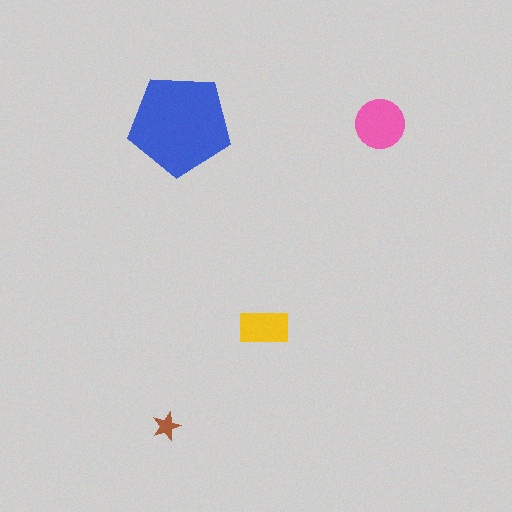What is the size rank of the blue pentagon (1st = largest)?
1st.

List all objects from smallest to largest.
The brown star, the yellow rectangle, the pink circle, the blue pentagon.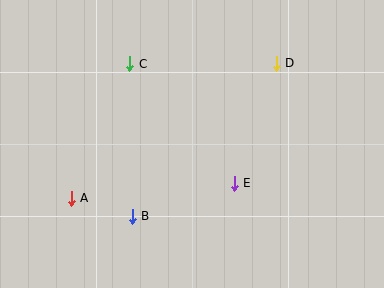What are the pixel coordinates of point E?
Point E is at (234, 183).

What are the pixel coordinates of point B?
Point B is at (132, 216).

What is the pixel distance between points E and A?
The distance between E and A is 164 pixels.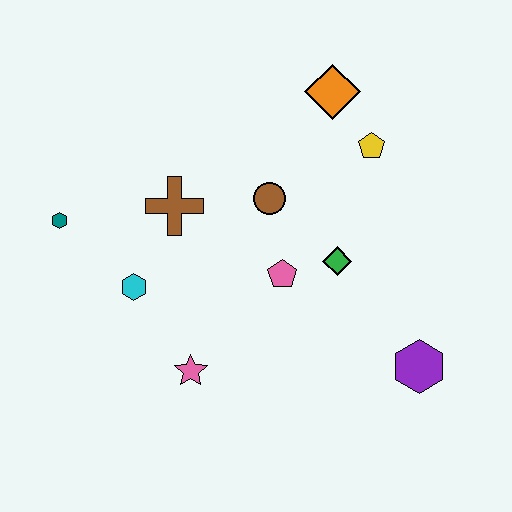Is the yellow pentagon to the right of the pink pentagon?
Yes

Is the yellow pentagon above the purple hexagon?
Yes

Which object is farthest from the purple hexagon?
The teal hexagon is farthest from the purple hexagon.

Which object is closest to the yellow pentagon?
The orange diamond is closest to the yellow pentagon.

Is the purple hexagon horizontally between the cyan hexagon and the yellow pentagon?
No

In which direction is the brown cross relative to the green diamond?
The brown cross is to the left of the green diamond.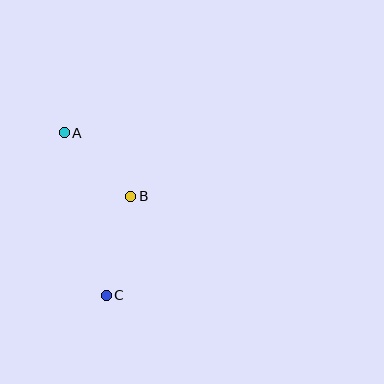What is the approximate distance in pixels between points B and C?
The distance between B and C is approximately 102 pixels.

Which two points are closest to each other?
Points A and B are closest to each other.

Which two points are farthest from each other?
Points A and C are farthest from each other.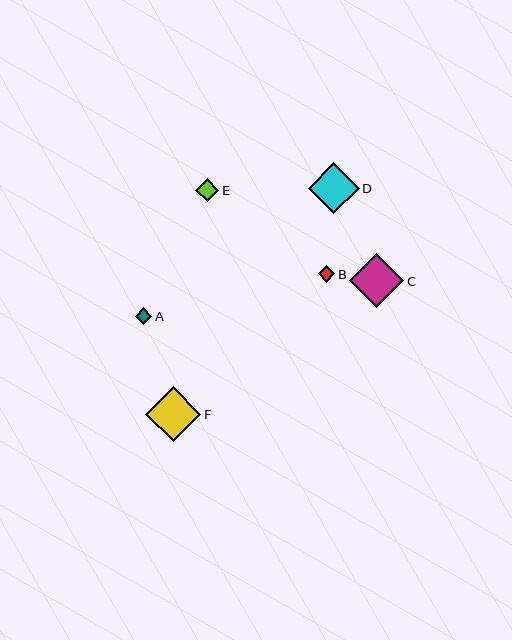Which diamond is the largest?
Diamond F is the largest with a size of approximately 55 pixels.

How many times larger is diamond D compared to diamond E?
Diamond D is approximately 2.2 times the size of diamond E.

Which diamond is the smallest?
Diamond A is the smallest with a size of approximately 16 pixels.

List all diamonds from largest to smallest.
From largest to smallest: F, C, D, E, B, A.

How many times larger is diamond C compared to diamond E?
Diamond C is approximately 2.3 times the size of diamond E.